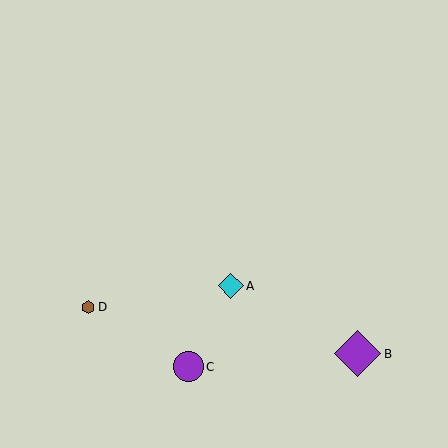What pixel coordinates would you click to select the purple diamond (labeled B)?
Click at (357, 354) to select the purple diamond B.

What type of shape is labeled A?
Shape A is a cyan diamond.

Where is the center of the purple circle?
The center of the purple circle is at (188, 367).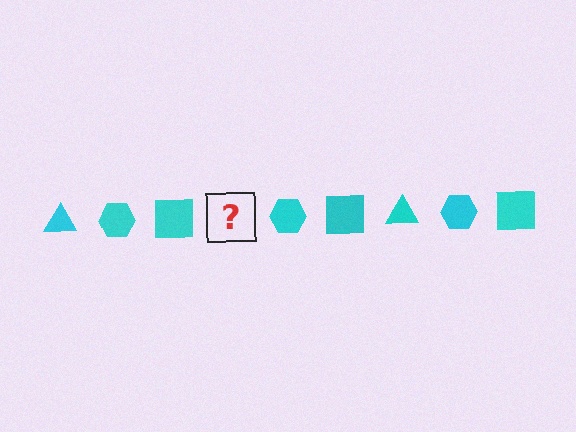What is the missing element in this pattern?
The missing element is a cyan triangle.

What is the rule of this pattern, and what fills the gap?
The rule is that the pattern cycles through triangle, hexagon, square shapes in cyan. The gap should be filled with a cyan triangle.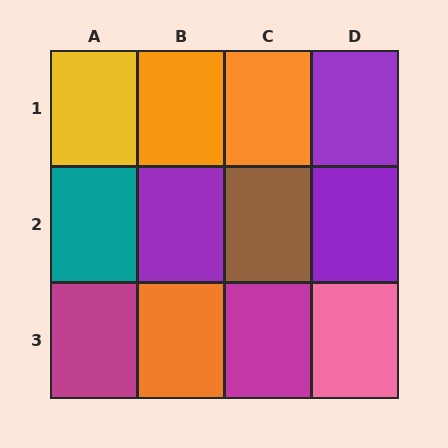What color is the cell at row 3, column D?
Pink.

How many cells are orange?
3 cells are orange.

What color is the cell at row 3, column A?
Magenta.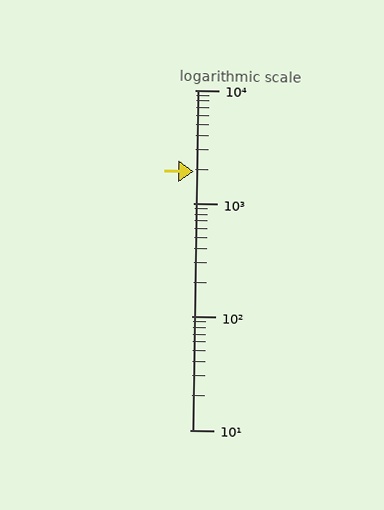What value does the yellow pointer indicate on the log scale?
The pointer indicates approximately 1900.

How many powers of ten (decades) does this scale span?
The scale spans 3 decades, from 10 to 10000.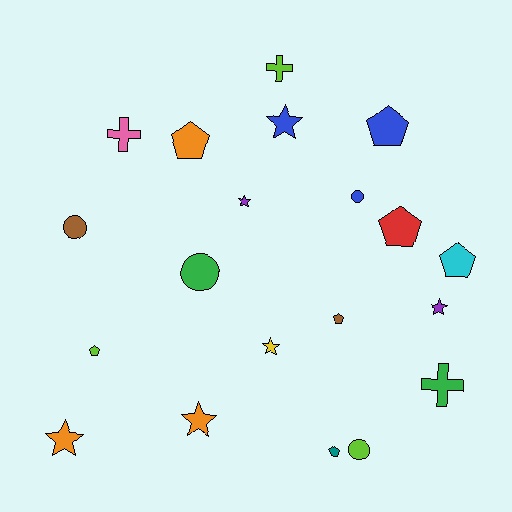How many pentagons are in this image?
There are 7 pentagons.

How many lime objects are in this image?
There are 3 lime objects.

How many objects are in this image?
There are 20 objects.